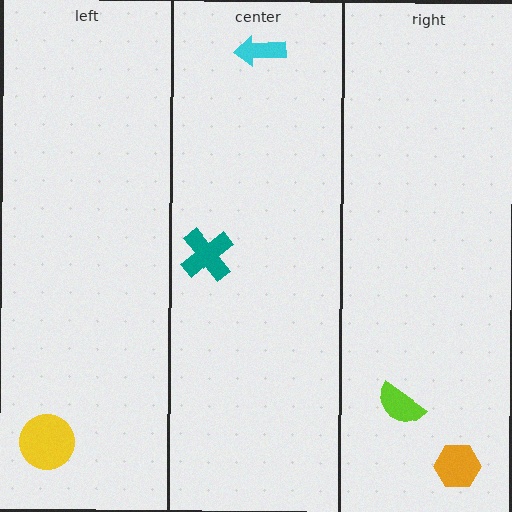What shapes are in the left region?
The yellow circle.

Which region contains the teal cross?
The center region.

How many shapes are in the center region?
2.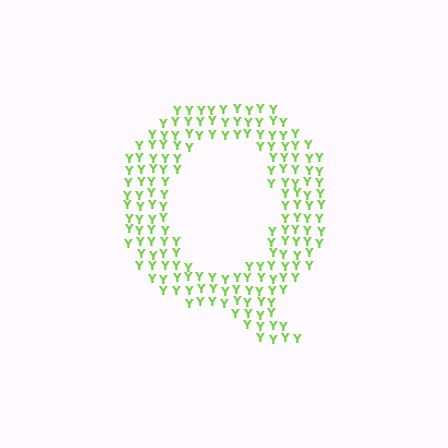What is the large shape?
The large shape is the letter Q.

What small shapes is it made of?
It is made of small letter Y's.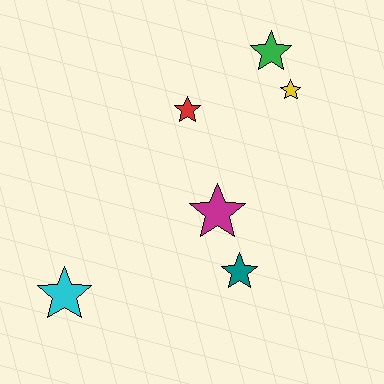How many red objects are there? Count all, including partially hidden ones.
There is 1 red object.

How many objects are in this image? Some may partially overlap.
There are 6 objects.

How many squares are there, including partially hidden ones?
There are no squares.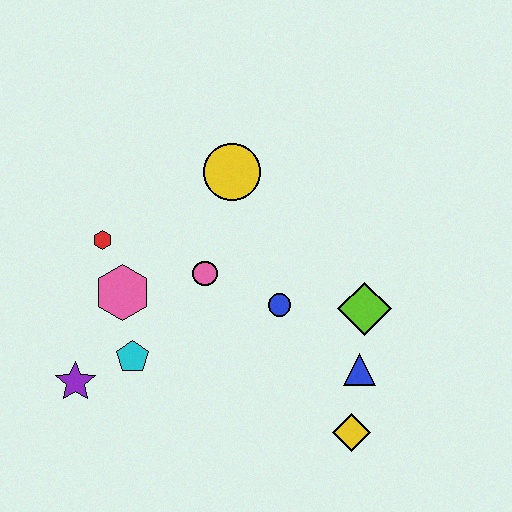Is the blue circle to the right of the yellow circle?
Yes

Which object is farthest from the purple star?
The lime diamond is farthest from the purple star.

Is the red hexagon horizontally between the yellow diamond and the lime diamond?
No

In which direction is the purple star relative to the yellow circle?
The purple star is below the yellow circle.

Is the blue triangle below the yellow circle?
Yes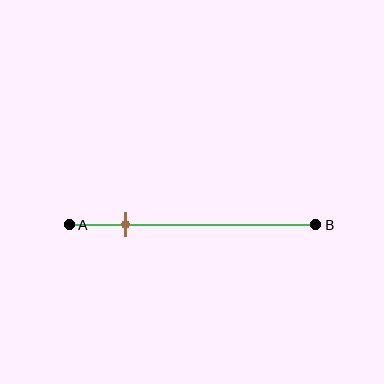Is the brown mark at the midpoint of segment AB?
No, the mark is at about 25% from A, not at the 50% midpoint.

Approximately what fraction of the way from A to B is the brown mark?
The brown mark is approximately 25% of the way from A to B.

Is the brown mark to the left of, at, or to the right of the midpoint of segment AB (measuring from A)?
The brown mark is to the left of the midpoint of segment AB.